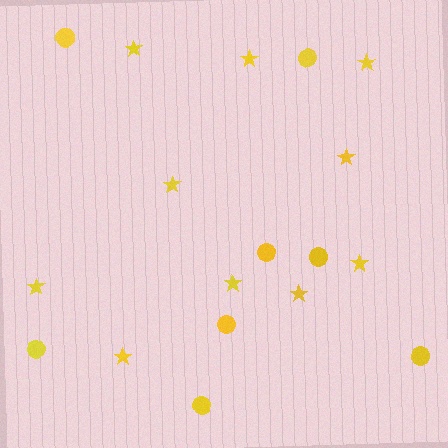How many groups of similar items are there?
There are 2 groups: one group of stars (10) and one group of circles (8).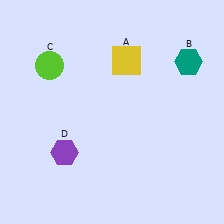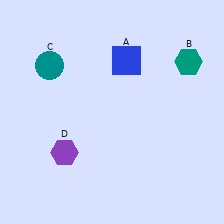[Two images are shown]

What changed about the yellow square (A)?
In Image 1, A is yellow. In Image 2, it changed to blue.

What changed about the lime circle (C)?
In Image 1, C is lime. In Image 2, it changed to teal.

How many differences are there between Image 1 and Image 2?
There are 2 differences between the two images.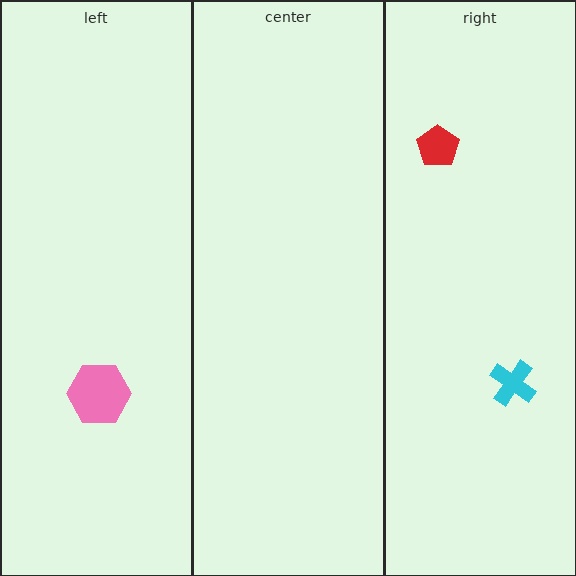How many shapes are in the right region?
2.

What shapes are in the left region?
The pink hexagon.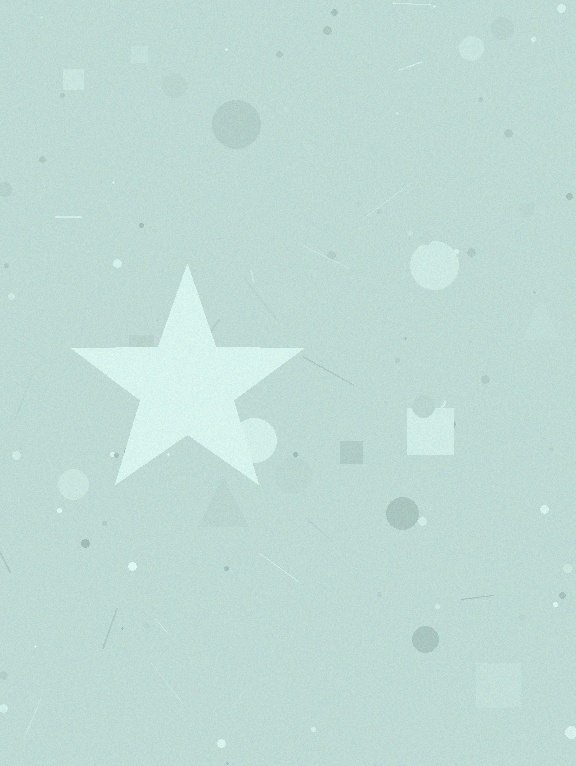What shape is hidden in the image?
A star is hidden in the image.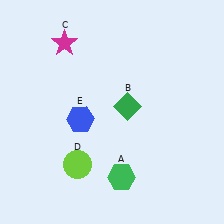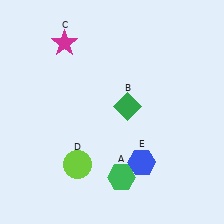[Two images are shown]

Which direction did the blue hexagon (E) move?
The blue hexagon (E) moved right.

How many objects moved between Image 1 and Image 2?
1 object moved between the two images.